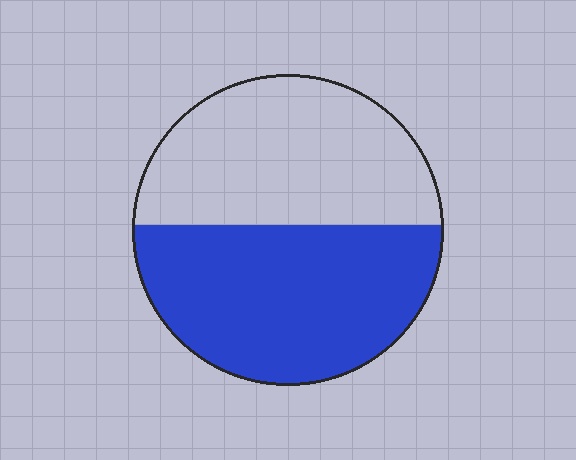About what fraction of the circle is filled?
About one half (1/2).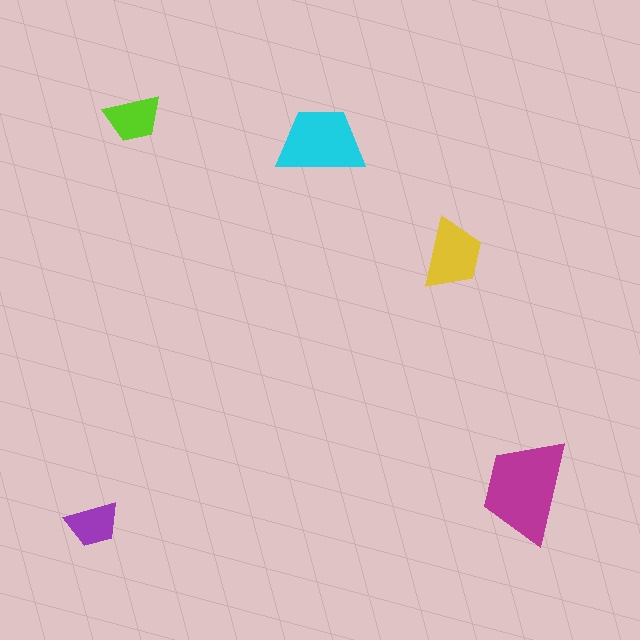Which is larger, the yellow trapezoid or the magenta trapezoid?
The magenta one.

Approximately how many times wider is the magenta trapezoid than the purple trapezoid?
About 2 times wider.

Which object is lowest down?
The purple trapezoid is bottommost.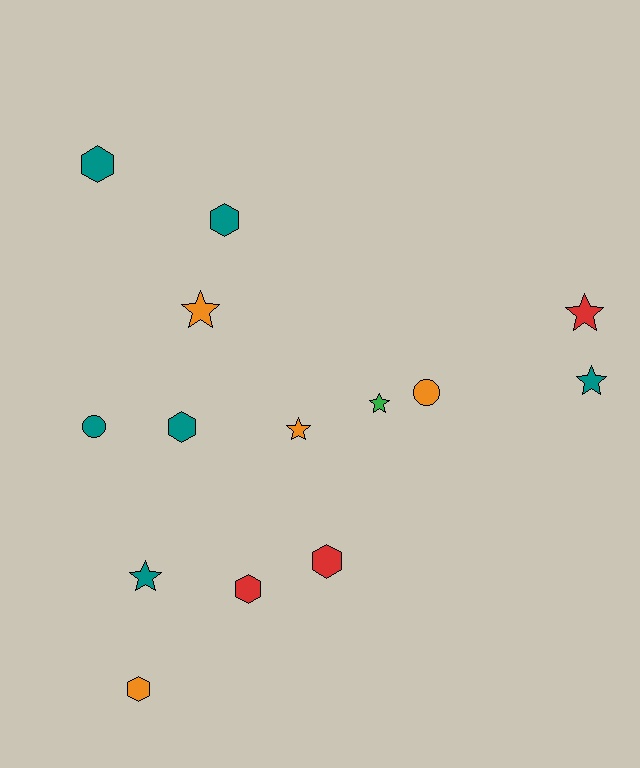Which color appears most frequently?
Teal, with 6 objects.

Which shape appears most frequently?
Star, with 6 objects.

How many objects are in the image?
There are 14 objects.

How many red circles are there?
There are no red circles.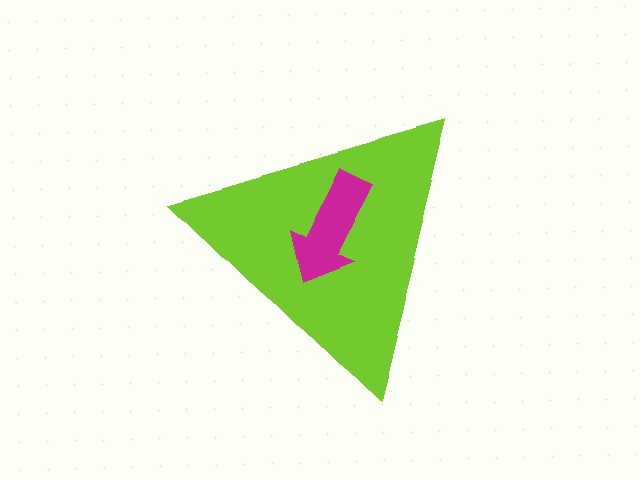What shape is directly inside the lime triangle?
The magenta arrow.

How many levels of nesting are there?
2.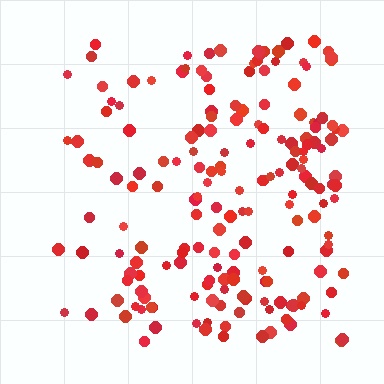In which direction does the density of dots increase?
From left to right, with the right side densest.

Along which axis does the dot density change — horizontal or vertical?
Horizontal.